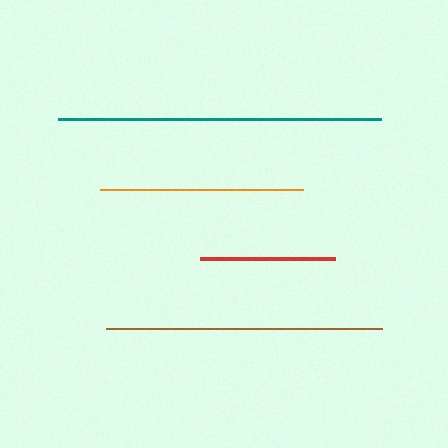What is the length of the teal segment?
The teal segment is approximately 323 pixels long.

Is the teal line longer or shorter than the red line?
The teal line is longer than the red line.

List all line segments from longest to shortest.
From longest to shortest: teal, brown, orange, red.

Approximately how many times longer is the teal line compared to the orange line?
The teal line is approximately 1.6 times the length of the orange line.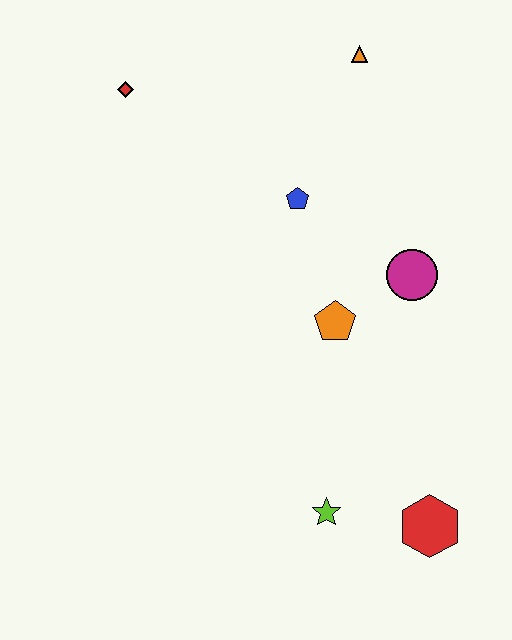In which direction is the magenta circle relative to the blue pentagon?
The magenta circle is to the right of the blue pentagon.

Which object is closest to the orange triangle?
The blue pentagon is closest to the orange triangle.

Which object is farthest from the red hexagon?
The red diamond is farthest from the red hexagon.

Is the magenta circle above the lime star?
Yes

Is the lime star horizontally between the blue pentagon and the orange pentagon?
Yes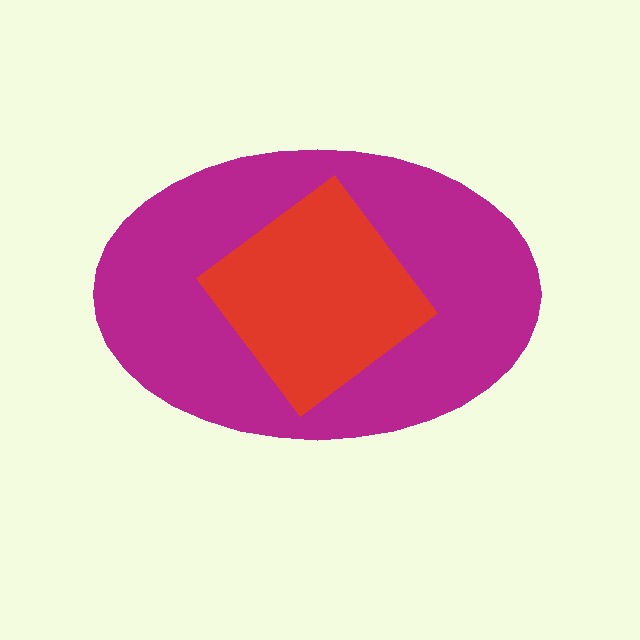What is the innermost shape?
The red diamond.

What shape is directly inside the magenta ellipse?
The red diamond.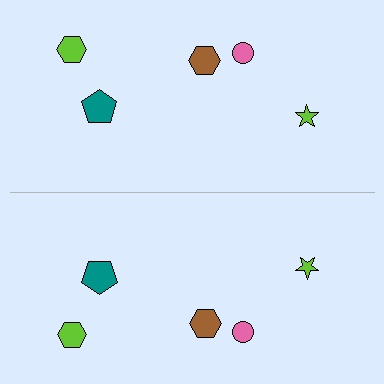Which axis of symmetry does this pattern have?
The pattern has a horizontal axis of symmetry running through the center of the image.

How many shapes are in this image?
There are 10 shapes in this image.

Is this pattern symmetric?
Yes, this pattern has bilateral (reflection) symmetry.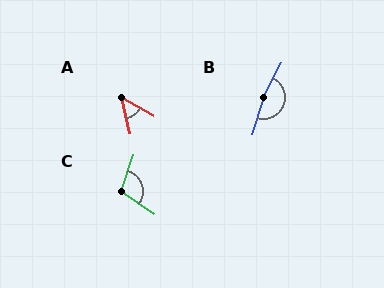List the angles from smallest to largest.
A (47°), C (106°), B (169°).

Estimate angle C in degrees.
Approximately 106 degrees.